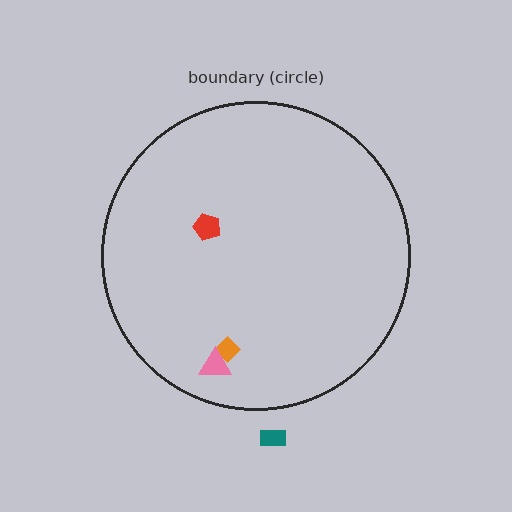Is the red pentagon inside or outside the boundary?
Inside.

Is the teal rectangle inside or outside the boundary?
Outside.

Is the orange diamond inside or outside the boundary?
Inside.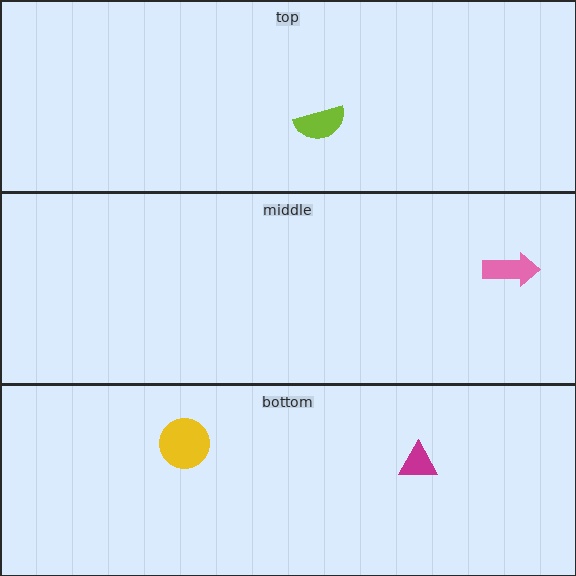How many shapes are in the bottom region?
2.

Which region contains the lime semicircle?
The top region.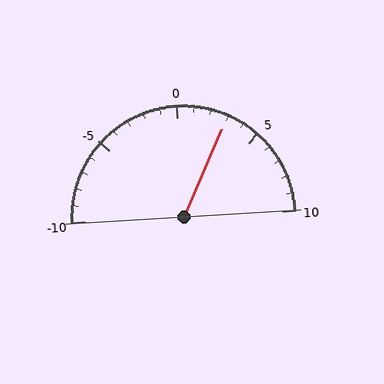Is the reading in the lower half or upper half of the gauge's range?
The reading is in the upper half of the range (-10 to 10).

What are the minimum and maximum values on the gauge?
The gauge ranges from -10 to 10.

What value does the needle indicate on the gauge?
The needle indicates approximately 3.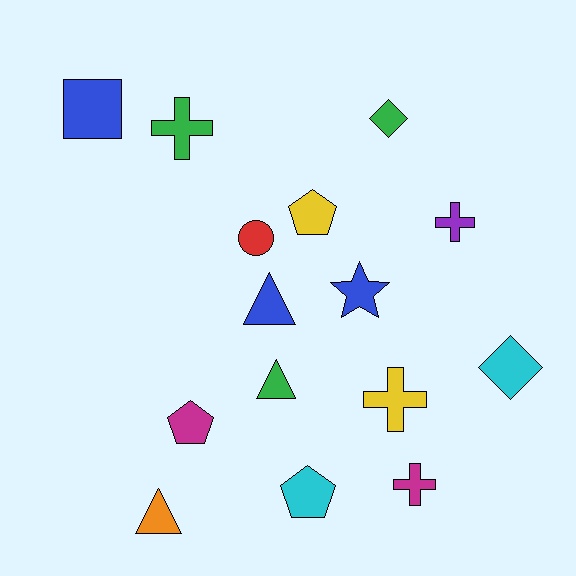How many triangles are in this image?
There are 3 triangles.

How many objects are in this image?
There are 15 objects.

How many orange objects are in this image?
There is 1 orange object.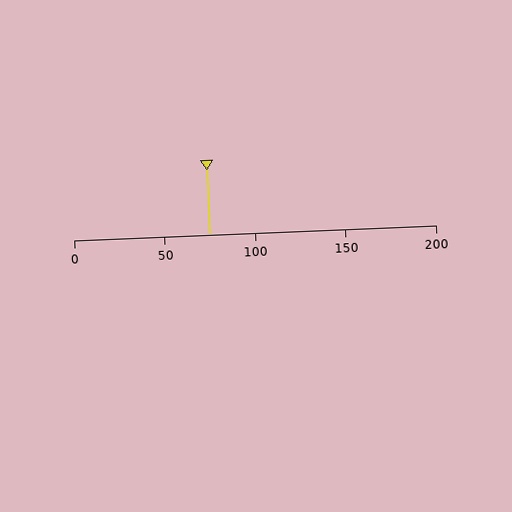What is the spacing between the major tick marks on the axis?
The major ticks are spaced 50 apart.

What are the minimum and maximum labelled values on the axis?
The axis runs from 0 to 200.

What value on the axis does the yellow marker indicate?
The marker indicates approximately 75.